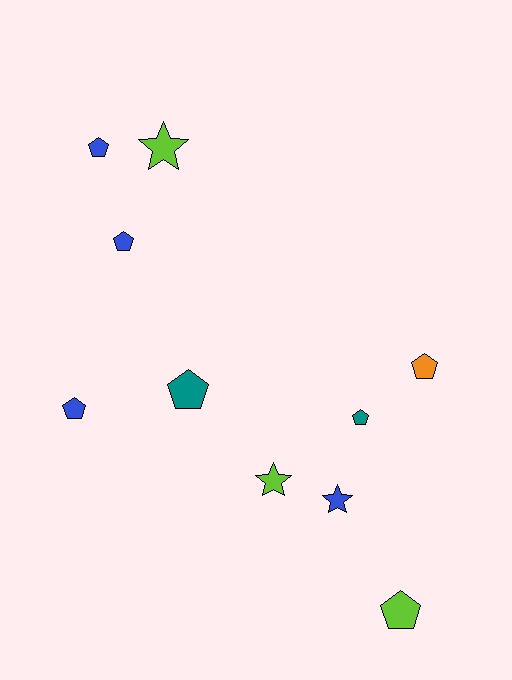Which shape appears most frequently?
Pentagon, with 7 objects.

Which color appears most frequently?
Blue, with 4 objects.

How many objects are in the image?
There are 10 objects.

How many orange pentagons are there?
There is 1 orange pentagon.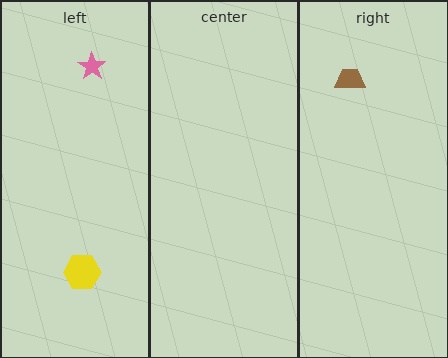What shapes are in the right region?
The brown trapezoid.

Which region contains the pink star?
The left region.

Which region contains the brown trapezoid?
The right region.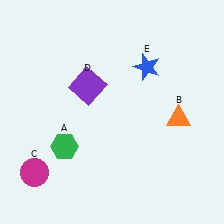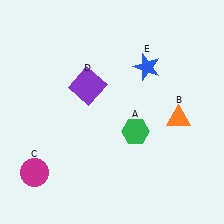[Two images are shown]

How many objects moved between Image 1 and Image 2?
1 object moved between the two images.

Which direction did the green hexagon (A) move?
The green hexagon (A) moved right.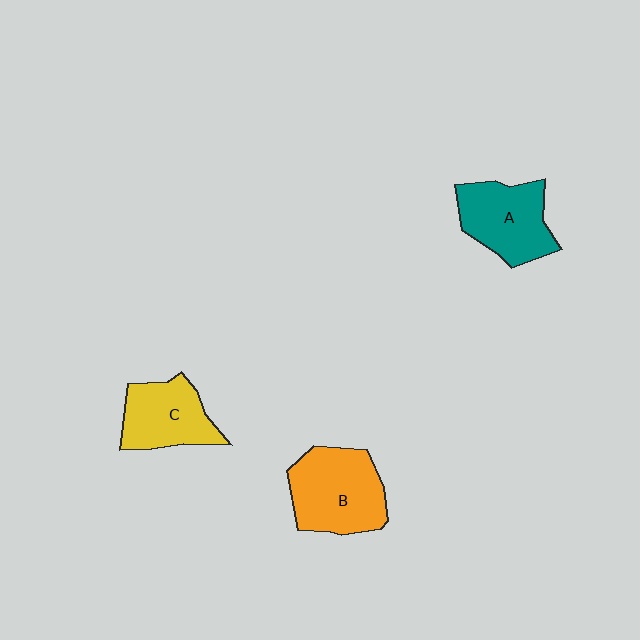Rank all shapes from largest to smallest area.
From largest to smallest: B (orange), A (teal), C (yellow).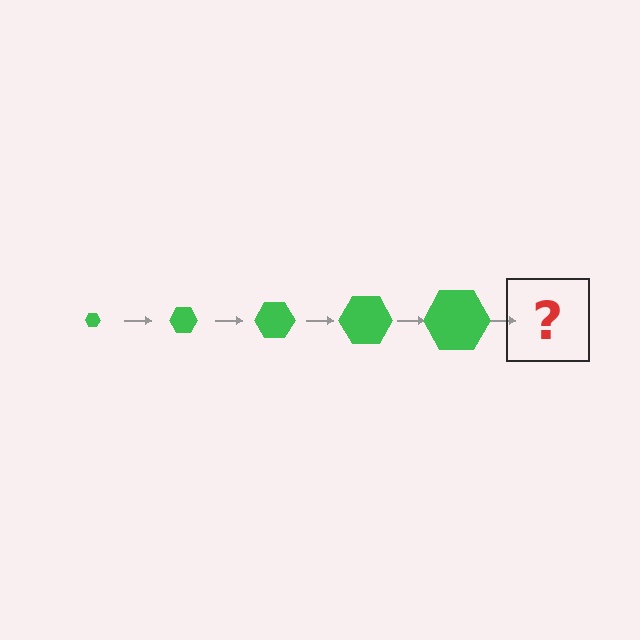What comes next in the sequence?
The next element should be a green hexagon, larger than the previous one.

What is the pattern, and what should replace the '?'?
The pattern is that the hexagon gets progressively larger each step. The '?' should be a green hexagon, larger than the previous one.